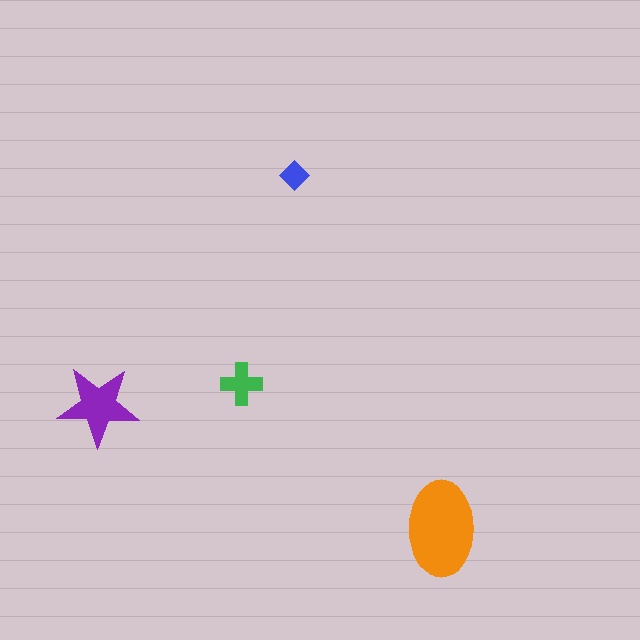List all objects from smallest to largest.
The blue diamond, the green cross, the purple star, the orange ellipse.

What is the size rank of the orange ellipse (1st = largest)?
1st.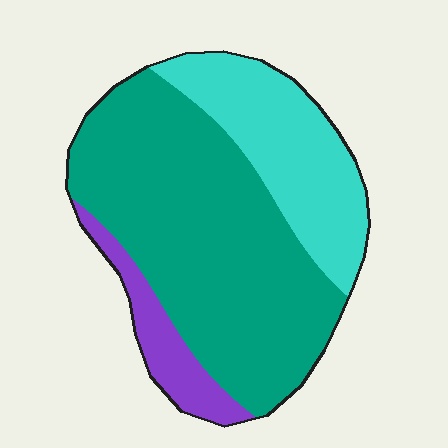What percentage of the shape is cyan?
Cyan takes up about one quarter (1/4) of the shape.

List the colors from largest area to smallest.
From largest to smallest: teal, cyan, purple.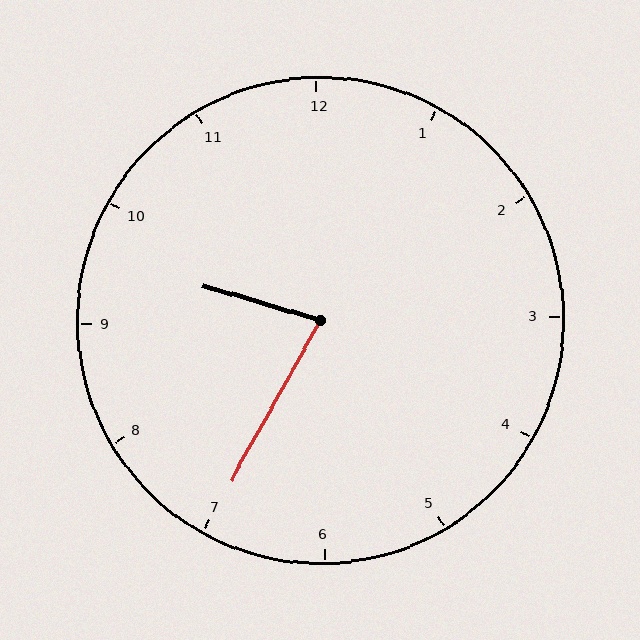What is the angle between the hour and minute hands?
Approximately 78 degrees.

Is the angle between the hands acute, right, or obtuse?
It is acute.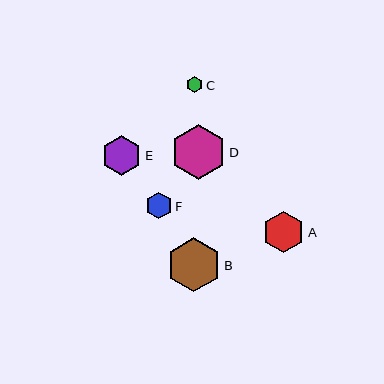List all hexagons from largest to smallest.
From largest to smallest: D, B, A, E, F, C.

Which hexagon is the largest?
Hexagon D is the largest with a size of approximately 55 pixels.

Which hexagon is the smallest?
Hexagon C is the smallest with a size of approximately 16 pixels.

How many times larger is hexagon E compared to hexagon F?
Hexagon E is approximately 1.5 times the size of hexagon F.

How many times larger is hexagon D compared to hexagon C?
Hexagon D is approximately 3.4 times the size of hexagon C.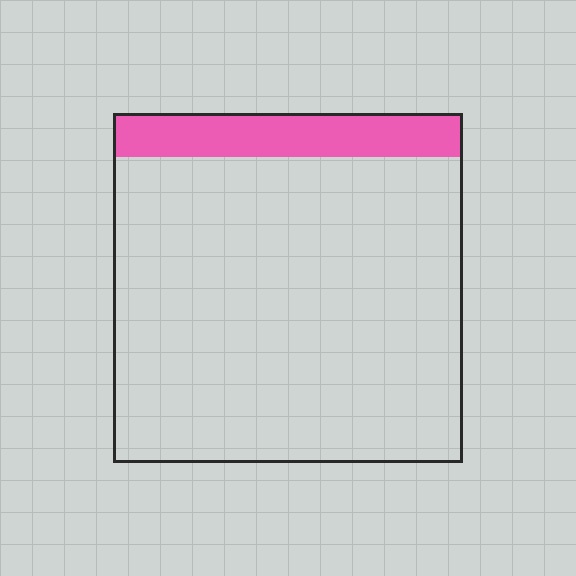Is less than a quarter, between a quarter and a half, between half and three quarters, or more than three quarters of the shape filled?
Less than a quarter.